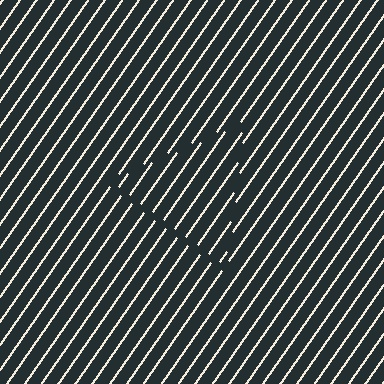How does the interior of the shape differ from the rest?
The interior of the shape contains the same grating, shifted by half a period — the contour is defined by the phase discontinuity where line-ends from the inner and outer gratings abut.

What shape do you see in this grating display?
An illusory triangle. The interior of the shape contains the same grating, shifted by half a period — the contour is defined by the phase discontinuity where line-ends from the inner and outer gratings abut.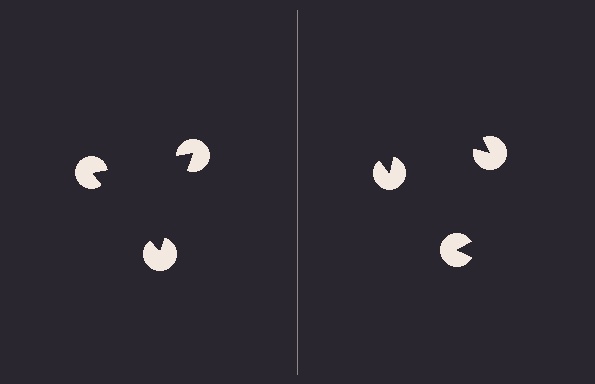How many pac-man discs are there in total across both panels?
6 — 3 on each side.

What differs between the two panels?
The pac-man discs are positioned identically on both sides; only the wedge orientations differ. On the left they align to a triangle; on the right they are misaligned.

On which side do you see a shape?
An illusory triangle appears on the left side. On the right side the wedge cuts are rotated, so no coherent shape forms.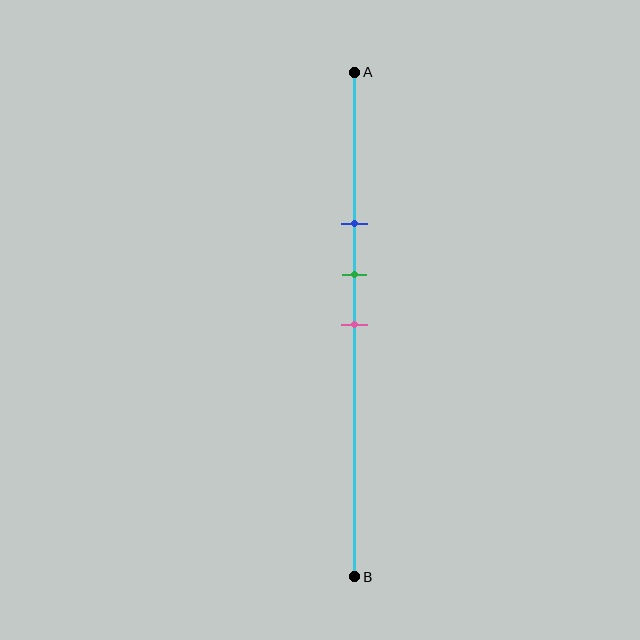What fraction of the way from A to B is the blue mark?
The blue mark is approximately 30% (0.3) of the way from A to B.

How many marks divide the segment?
There are 3 marks dividing the segment.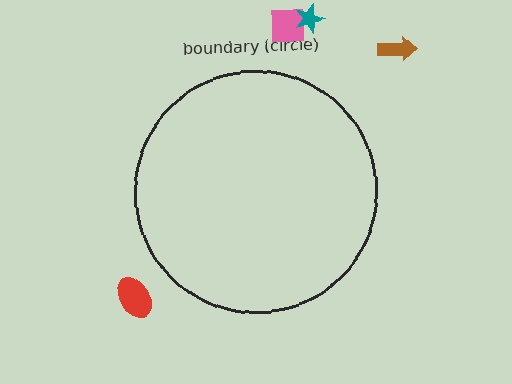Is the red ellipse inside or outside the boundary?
Outside.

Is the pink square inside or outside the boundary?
Outside.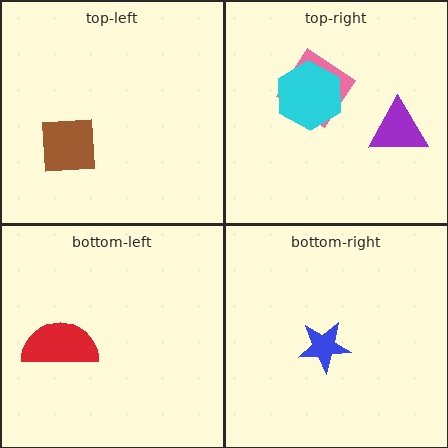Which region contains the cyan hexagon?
The top-right region.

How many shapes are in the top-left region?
1.